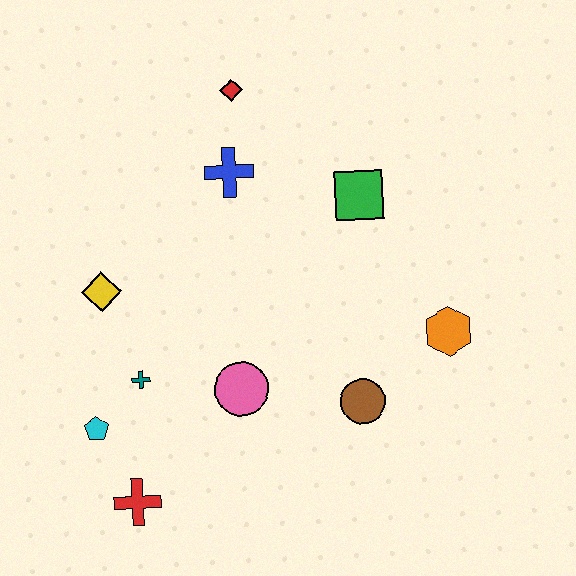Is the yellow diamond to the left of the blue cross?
Yes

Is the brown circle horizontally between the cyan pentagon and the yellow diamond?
No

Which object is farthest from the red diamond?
The red cross is farthest from the red diamond.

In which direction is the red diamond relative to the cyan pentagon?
The red diamond is above the cyan pentagon.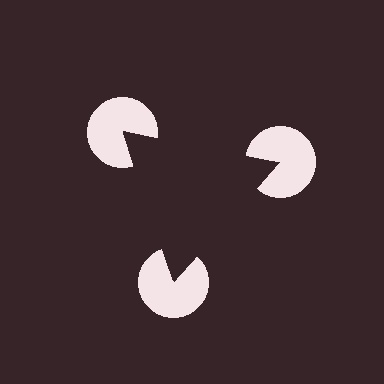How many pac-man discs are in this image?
There are 3 — one at each vertex of the illusory triangle.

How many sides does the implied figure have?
3 sides.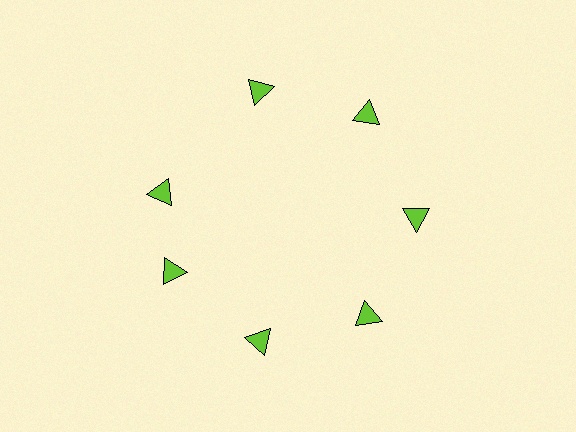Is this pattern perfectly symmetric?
No. The 7 lime triangles are arranged in a ring, but one element near the 10 o'clock position is rotated out of alignment along the ring, breaking the 7-fold rotational symmetry.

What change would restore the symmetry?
The symmetry would be restored by rotating it back into even spacing with its neighbors so that all 7 triangles sit at equal angles and equal distance from the center.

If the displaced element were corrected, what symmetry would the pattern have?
It would have 7-fold rotational symmetry — the pattern would map onto itself every 51 degrees.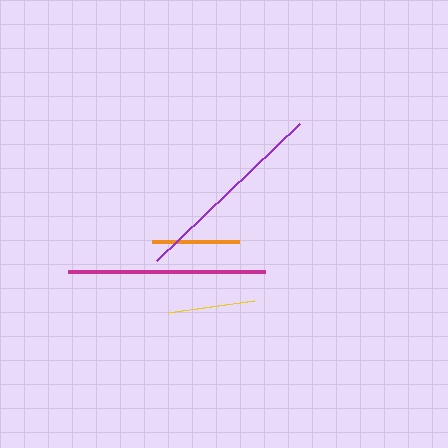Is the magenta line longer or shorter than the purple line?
The purple line is longer than the magenta line.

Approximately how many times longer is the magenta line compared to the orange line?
The magenta line is approximately 2.3 times the length of the orange line.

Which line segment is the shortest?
The orange line is the shortest at approximately 86 pixels.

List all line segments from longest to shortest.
From longest to shortest: purple, magenta, yellow, orange.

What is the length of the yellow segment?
The yellow segment is approximately 87 pixels long.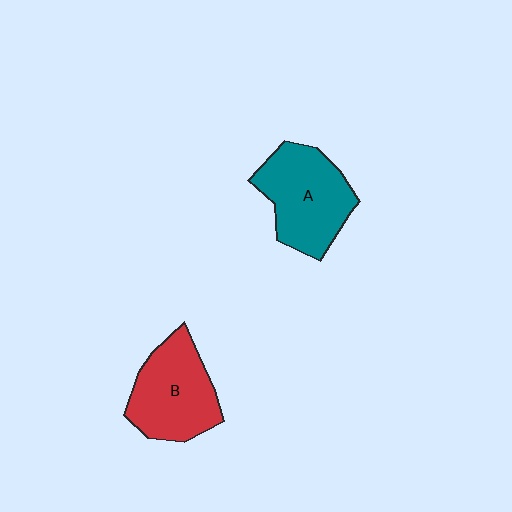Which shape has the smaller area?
Shape B (red).